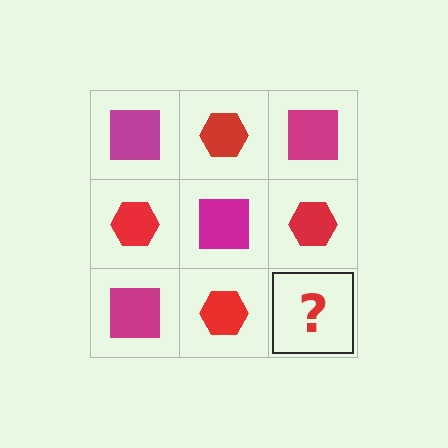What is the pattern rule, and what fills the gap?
The rule is that it alternates magenta square and red hexagon in a checkerboard pattern. The gap should be filled with a magenta square.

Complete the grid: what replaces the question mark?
The question mark should be replaced with a magenta square.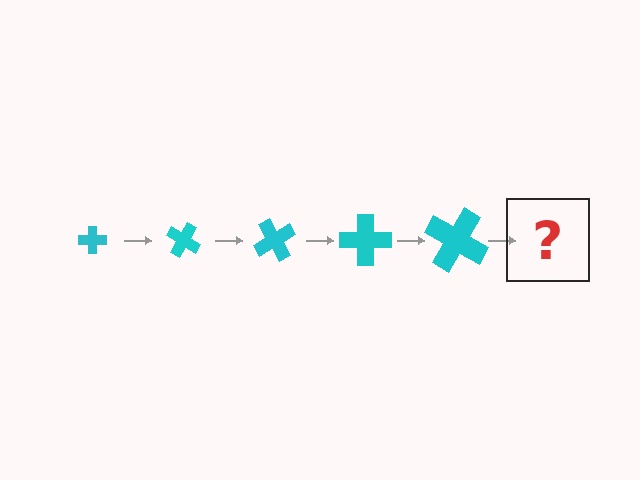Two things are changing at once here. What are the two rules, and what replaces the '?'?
The two rules are that the cross grows larger each step and it rotates 30 degrees each step. The '?' should be a cross, larger than the previous one and rotated 150 degrees from the start.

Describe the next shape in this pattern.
It should be a cross, larger than the previous one and rotated 150 degrees from the start.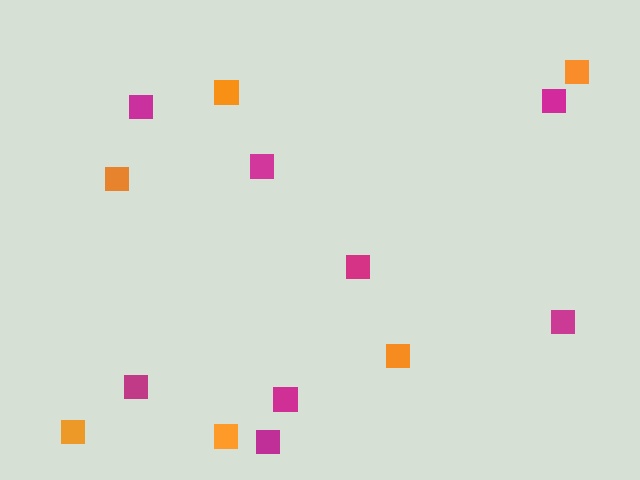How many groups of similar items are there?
There are 2 groups: one group of magenta squares (8) and one group of orange squares (6).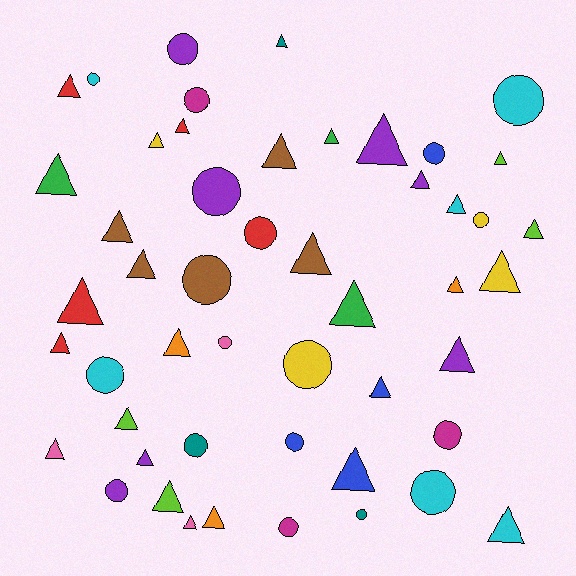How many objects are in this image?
There are 50 objects.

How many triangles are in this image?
There are 31 triangles.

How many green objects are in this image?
There are 3 green objects.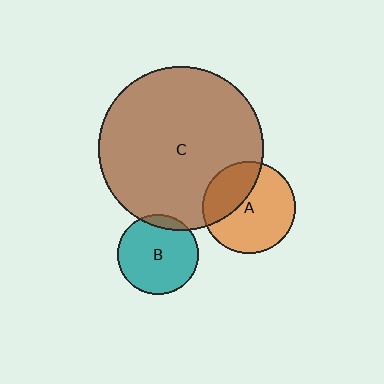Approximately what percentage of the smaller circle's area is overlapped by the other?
Approximately 10%.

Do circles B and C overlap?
Yes.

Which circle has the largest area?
Circle C (brown).